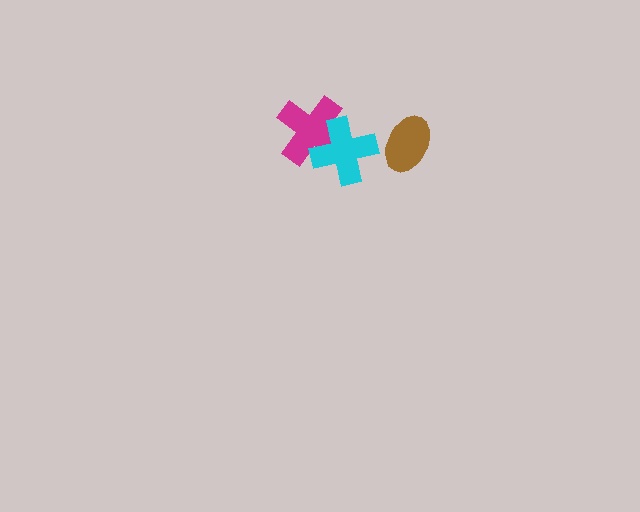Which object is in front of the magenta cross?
The cyan cross is in front of the magenta cross.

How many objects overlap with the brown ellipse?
0 objects overlap with the brown ellipse.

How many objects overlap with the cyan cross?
1 object overlaps with the cyan cross.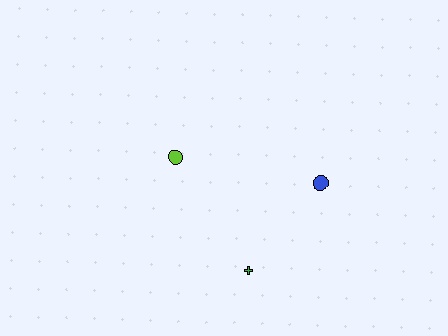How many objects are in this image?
There are 3 objects.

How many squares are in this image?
There are no squares.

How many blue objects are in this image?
There is 1 blue object.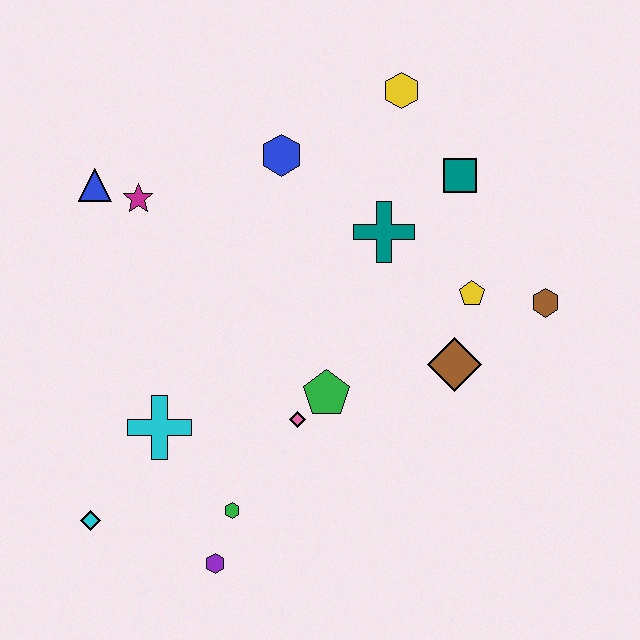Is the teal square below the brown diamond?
No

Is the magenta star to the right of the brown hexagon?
No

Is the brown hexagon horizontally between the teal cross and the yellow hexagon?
No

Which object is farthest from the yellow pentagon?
The cyan diamond is farthest from the yellow pentagon.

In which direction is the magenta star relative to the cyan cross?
The magenta star is above the cyan cross.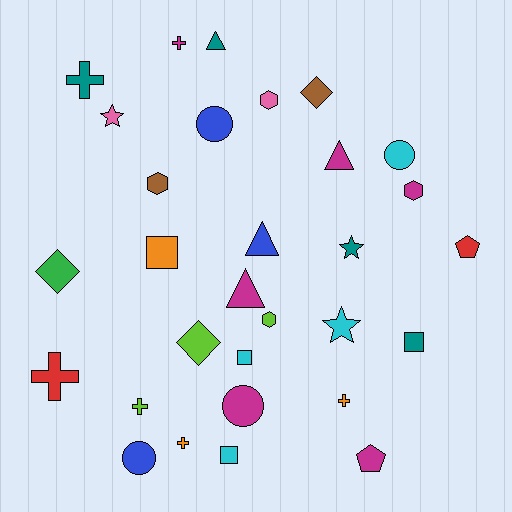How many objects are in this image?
There are 30 objects.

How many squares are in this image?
There are 4 squares.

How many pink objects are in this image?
There are 2 pink objects.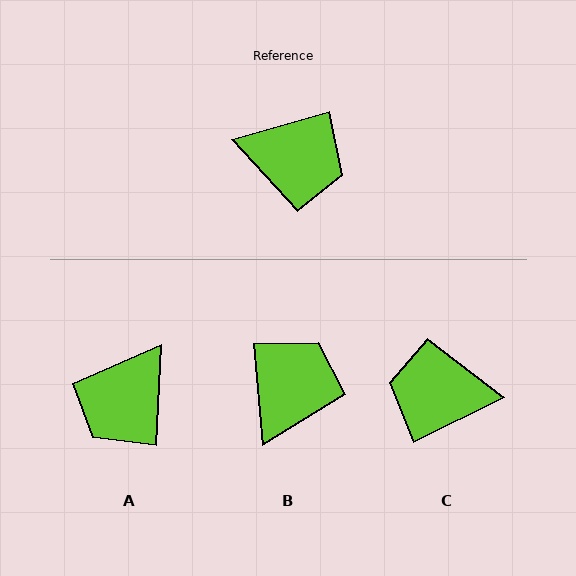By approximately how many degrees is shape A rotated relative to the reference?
Approximately 109 degrees clockwise.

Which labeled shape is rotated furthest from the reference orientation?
C, about 170 degrees away.